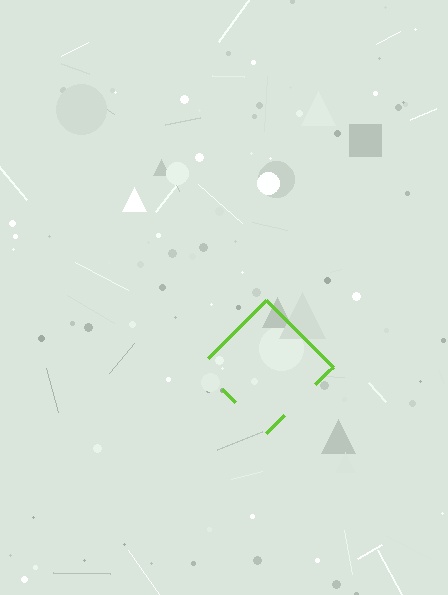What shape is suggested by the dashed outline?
The dashed outline suggests a diamond.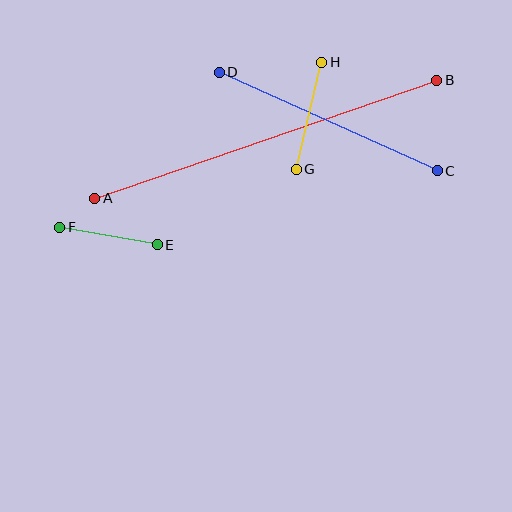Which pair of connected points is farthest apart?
Points A and B are farthest apart.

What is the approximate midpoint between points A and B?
The midpoint is at approximately (266, 139) pixels.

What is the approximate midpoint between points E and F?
The midpoint is at approximately (108, 236) pixels.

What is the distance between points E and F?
The distance is approximately 99 pixels.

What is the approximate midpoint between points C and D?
The midpoint is at approximately (328, 121) pixels.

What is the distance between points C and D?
The distance is approximately 239 pixels.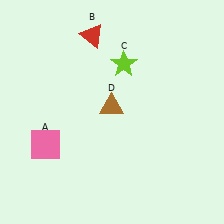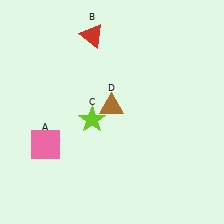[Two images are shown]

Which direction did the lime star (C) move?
The lime star (C) moved down.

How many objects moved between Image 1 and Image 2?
1 object moved between the two images.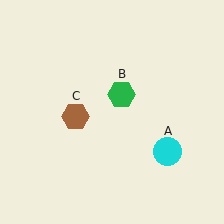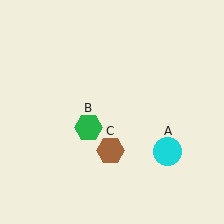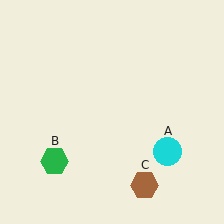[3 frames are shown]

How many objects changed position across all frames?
2 objects changed position: green hexagon (object B), brown hexagon (object C).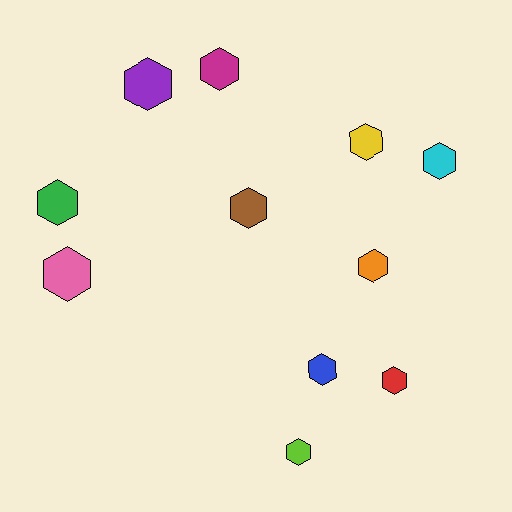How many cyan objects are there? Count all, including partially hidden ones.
There is 1 cyan object.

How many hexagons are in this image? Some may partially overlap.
There are 11 hexagons.